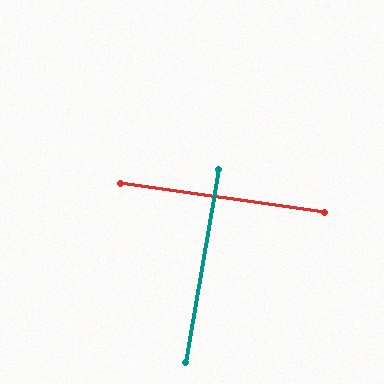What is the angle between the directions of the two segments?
Approximately 88 degrees.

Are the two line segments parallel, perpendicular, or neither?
Perpendicular — they meet at approximately 88°.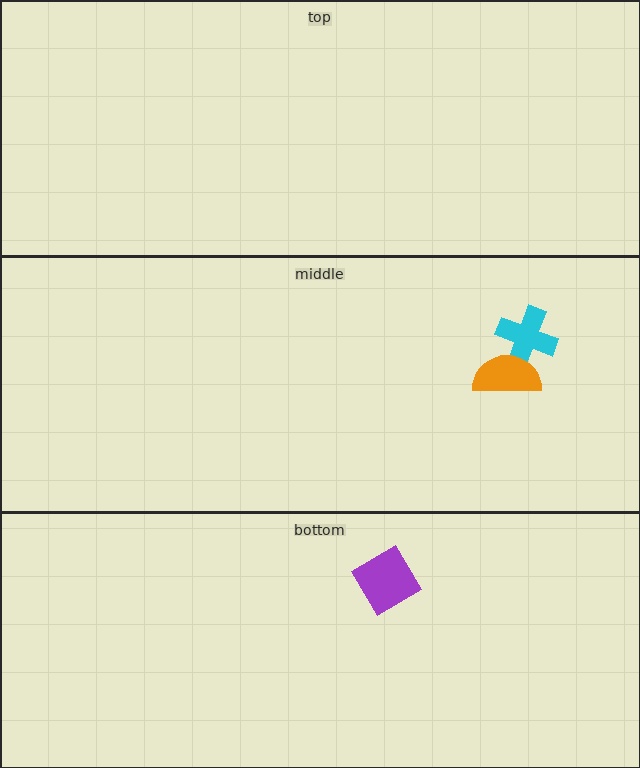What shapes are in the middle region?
The cyan cross, the orange semicircle.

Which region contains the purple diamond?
The bottom region.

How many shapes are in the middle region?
2.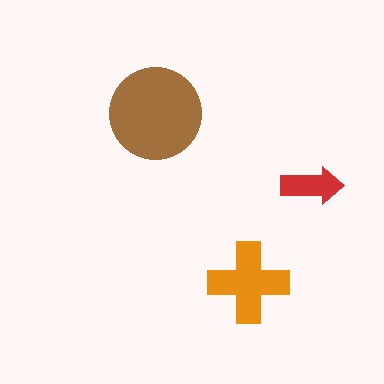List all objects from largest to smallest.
The brown circle, the orange cross, the red arrow.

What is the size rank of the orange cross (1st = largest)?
2nd.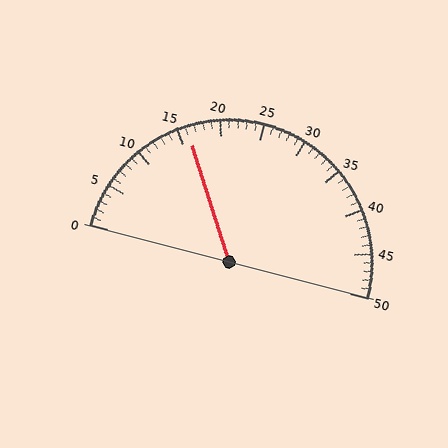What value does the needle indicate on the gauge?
The needle indicates approximately 16.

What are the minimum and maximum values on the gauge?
The gauge ranges from 0 to 50.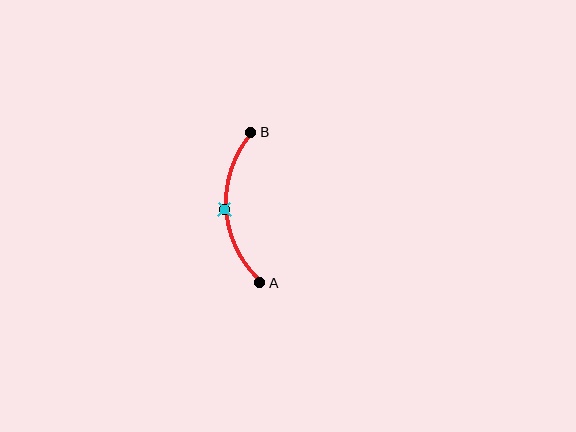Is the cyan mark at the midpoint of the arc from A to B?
Yes. The cyan mark lies on the arc at equal arc-length from both A and B — it is the arc midpoint.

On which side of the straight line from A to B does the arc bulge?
The arc bulges to the left of the straight line connecting A and B.